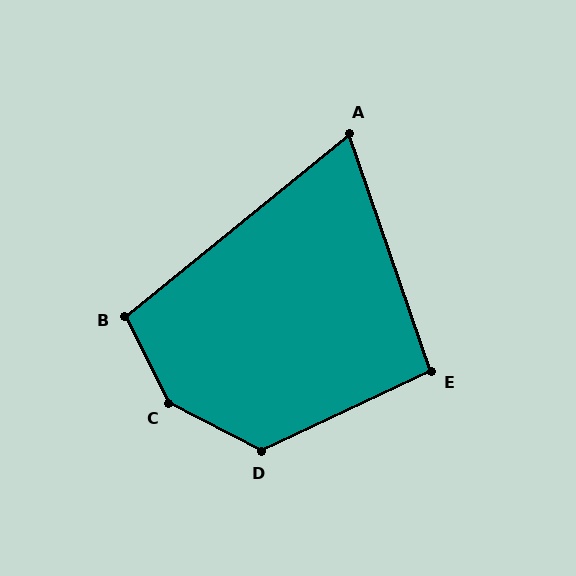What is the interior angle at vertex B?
Approximately 102 degrees (obtuse).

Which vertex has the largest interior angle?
C, at approximately 145 degrees.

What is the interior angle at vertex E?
Approximately 96 degrees (obtuse).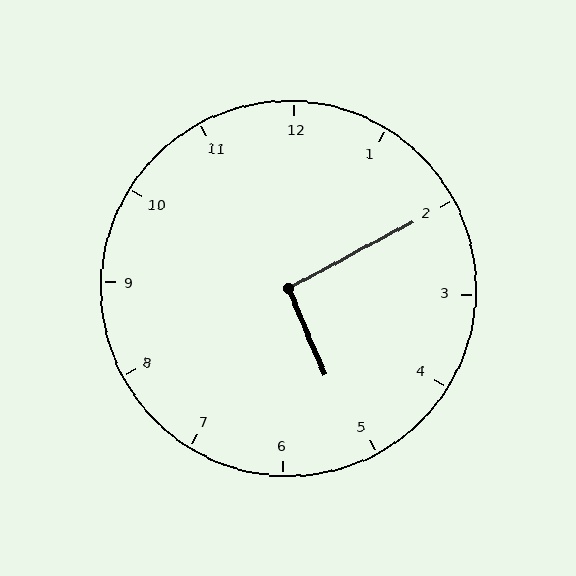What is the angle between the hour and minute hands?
Approximately 95 degrees.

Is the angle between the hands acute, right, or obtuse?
It is right.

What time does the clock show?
5:10.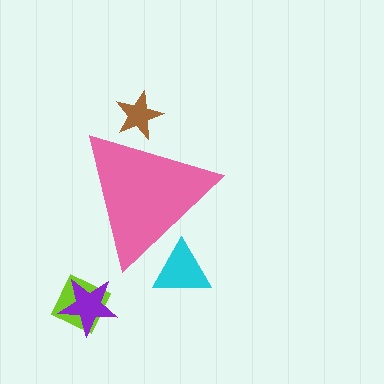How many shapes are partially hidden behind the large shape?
2 shapes are partially hidden.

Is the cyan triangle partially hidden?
Yes, the cyan triangle is partially hidden behind the pink triangle.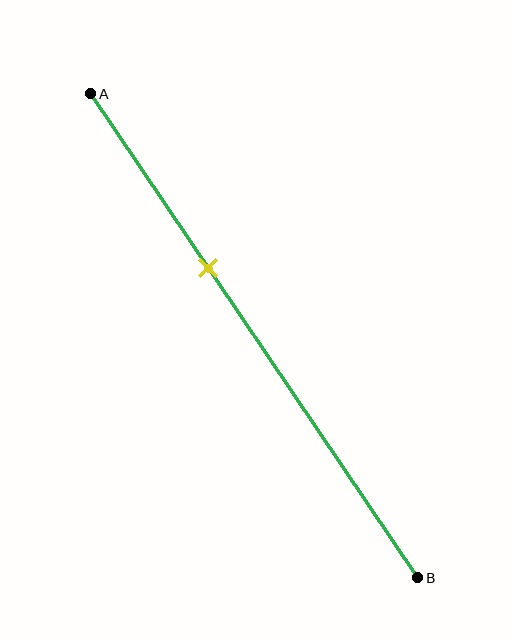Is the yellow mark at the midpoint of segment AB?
No, the mark is at about 35% from A, not at the 50% midpoint.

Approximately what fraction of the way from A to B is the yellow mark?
The yellow mark is approximately 35% of the way from A to B.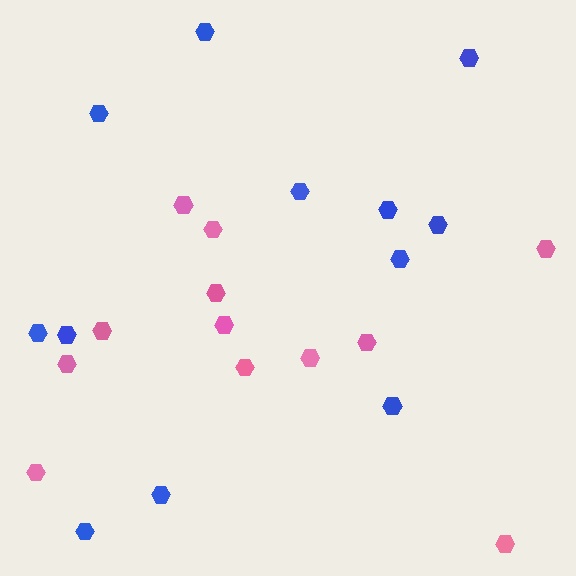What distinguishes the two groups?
There are 2 groups: one group of pink hexagons (12) and one group of blue hexagons (12).